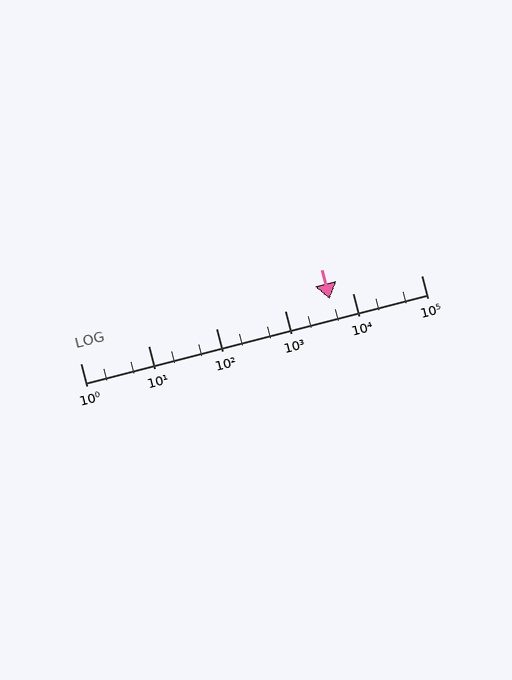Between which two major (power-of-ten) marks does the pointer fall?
The pointer is between 1000 and 10000.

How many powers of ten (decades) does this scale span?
The scale spans 5 decades, from 1 to 100000.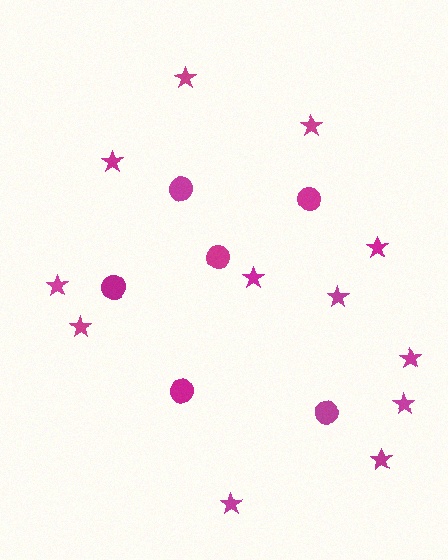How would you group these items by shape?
There are 2 groups: one group of circles (6) and one group of stars (12).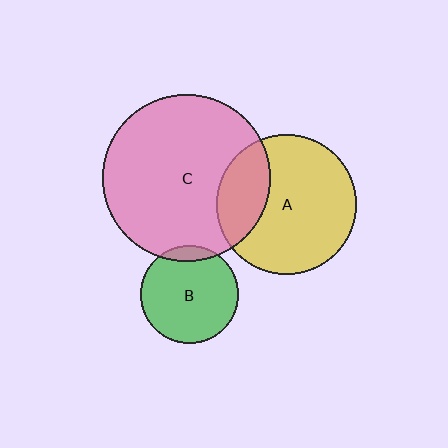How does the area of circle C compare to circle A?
Approximately 1.4 times.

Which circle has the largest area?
Circle C (pink).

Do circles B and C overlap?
Yes.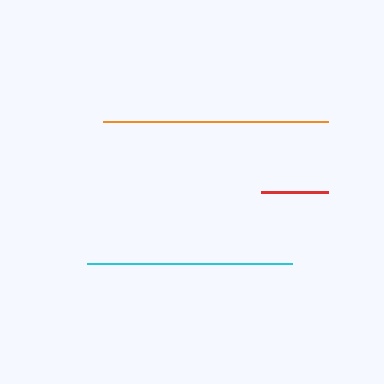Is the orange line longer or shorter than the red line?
The orange line is longer than the red line.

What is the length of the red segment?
The red segment is approximately 67 pixels long.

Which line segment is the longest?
The orange line is the longest at approximately 225 pixels.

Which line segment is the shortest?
The red line is the shortest at approximately 67 pixels.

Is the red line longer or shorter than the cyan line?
The cyan line is longer than the red line.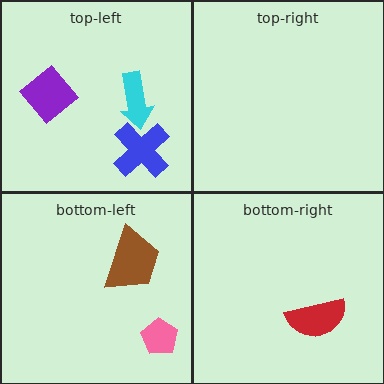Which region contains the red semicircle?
The bottom-right region.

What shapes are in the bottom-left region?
The pink pentagon, the brown trapezoid.